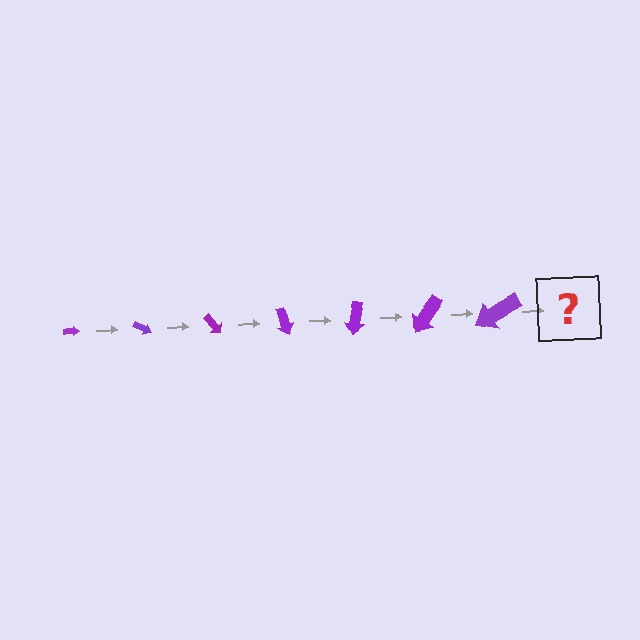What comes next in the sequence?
The next element should be an arrow, larger than the previous one and rotated 175 degrees from the start.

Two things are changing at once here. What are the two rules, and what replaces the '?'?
The two rules are that the arrow grows larger each step and it rotates 25 degrees each step. The '?' should be an arrow, larger than the previous one and rotated 175 degrees from the start.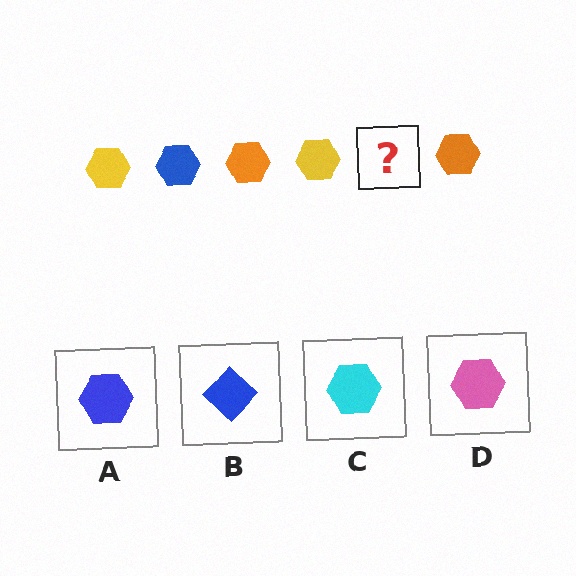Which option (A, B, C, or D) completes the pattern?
A.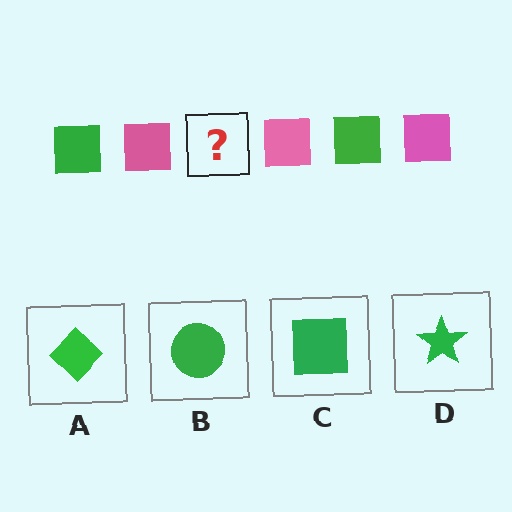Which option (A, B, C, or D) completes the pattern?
C.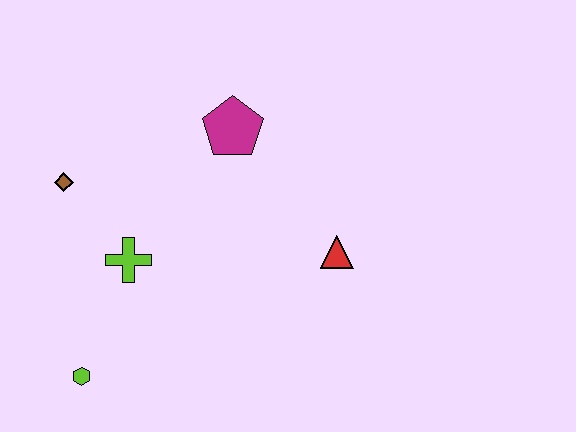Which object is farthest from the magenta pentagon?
The lime hexagon is farthest from the magenta pentagon.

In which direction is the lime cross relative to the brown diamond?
The lime cross is below the brown diamond.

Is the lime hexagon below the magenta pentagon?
Yes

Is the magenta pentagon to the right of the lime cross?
Yes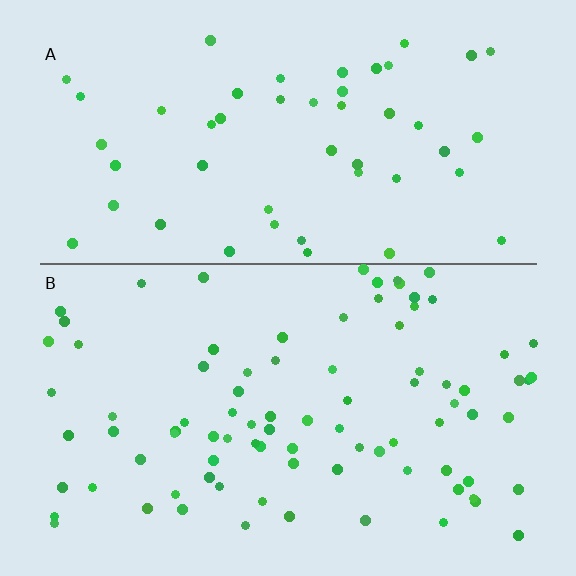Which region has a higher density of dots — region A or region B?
B (the bottom).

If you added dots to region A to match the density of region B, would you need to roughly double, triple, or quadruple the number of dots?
Approximately double.